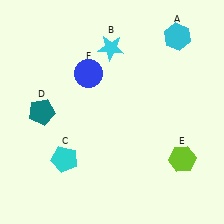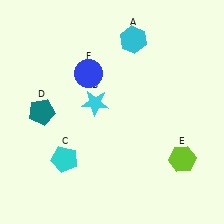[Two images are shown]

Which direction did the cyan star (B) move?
The cyan star (B) moved down.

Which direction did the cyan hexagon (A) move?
The cyan hexagon (A) moved left.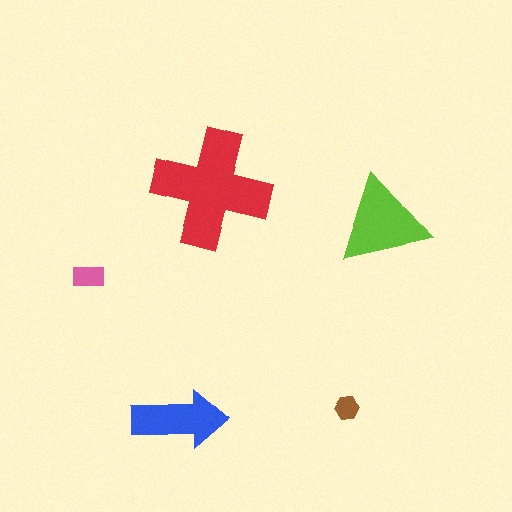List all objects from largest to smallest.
The red cross, the lime triangle, the blue arrow, the pink rectangle, the brown hexagon.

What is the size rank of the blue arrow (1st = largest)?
3rd.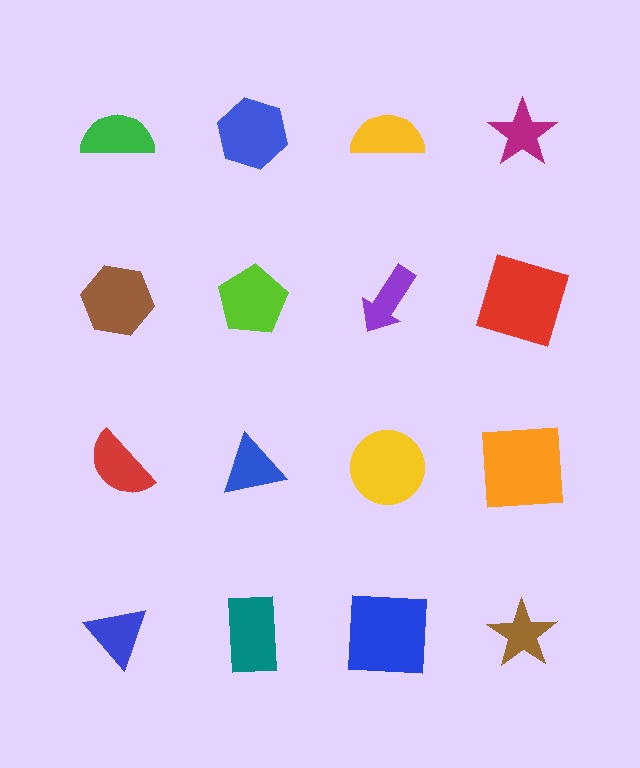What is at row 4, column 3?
A blue square.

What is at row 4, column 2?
A teal rectangle.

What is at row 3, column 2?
A blue triangle.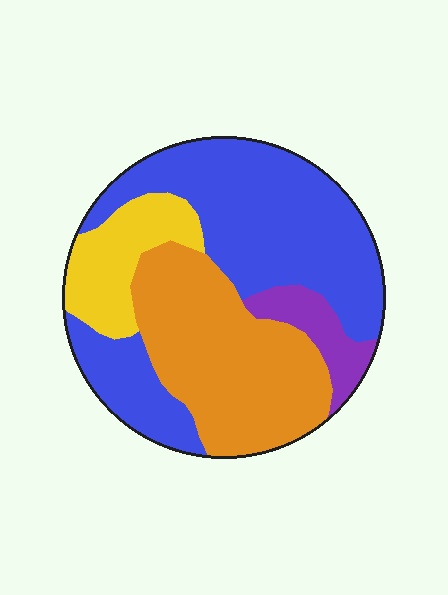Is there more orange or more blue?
Blue.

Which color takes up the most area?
Blue, at roughly 45%.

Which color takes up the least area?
Purple, at roughly 5%.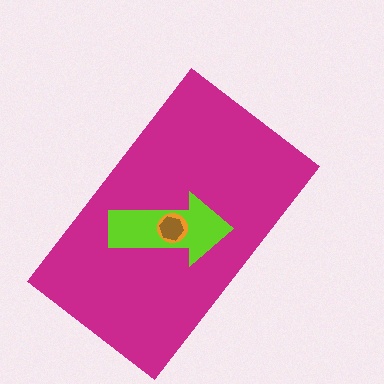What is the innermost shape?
The brown hexagon.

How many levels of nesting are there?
4.